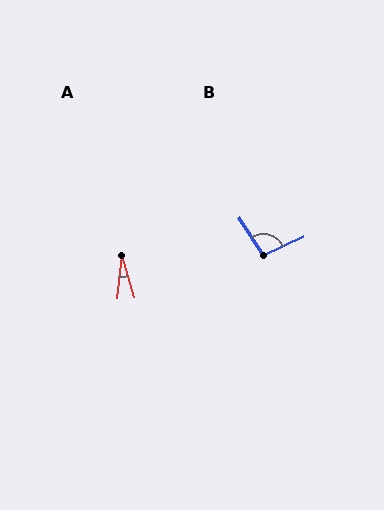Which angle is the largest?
B, at approximately 99 degrees.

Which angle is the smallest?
A, at approximately 23 degrees.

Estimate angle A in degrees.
Approximately 23 degrees.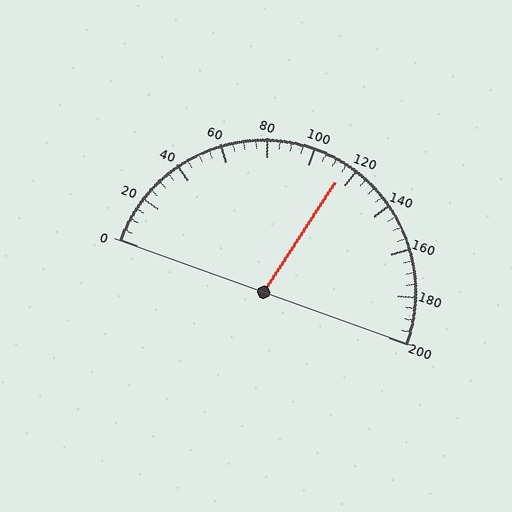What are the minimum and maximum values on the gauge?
The gauge ranges from 0 to 200.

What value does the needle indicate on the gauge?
The needle indicates approximately 115.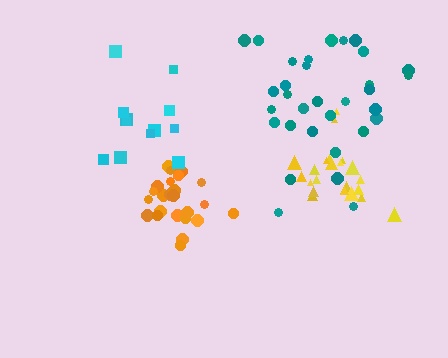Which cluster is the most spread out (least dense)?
Teal.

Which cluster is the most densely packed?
Orange.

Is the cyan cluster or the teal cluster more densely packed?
Cyan.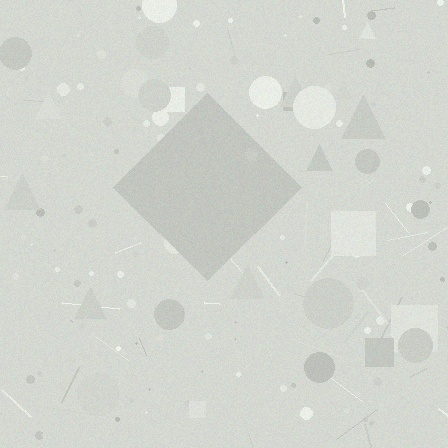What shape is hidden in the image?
A diamond is hidden in the image.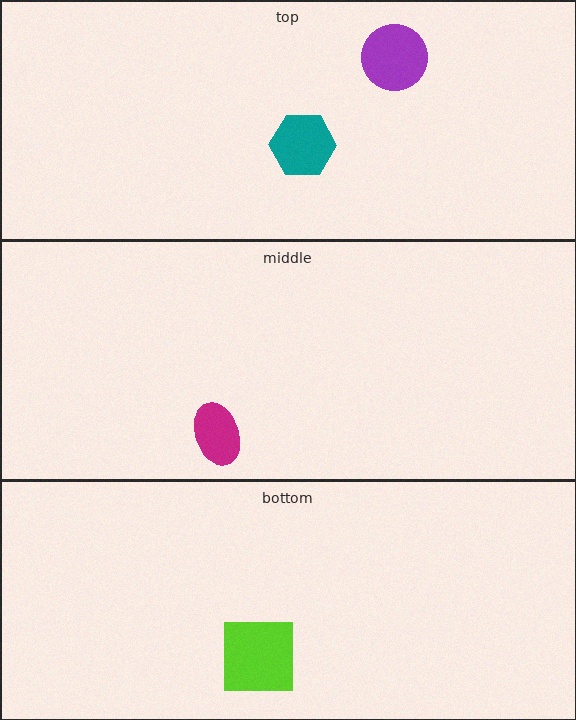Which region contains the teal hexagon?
The top region.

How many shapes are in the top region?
2.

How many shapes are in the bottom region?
1.